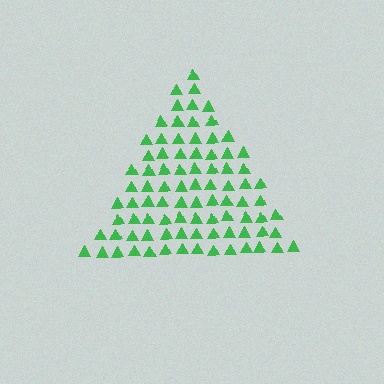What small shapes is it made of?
It is made of small triangles.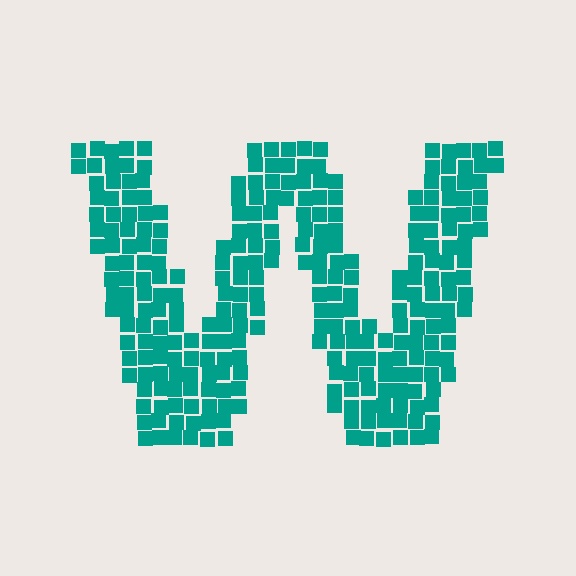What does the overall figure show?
The overall figure shows the letter W.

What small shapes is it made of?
It is made of small squares.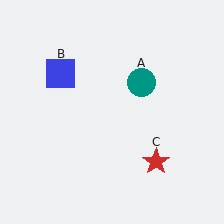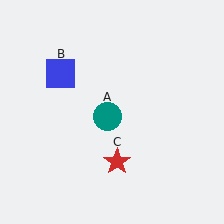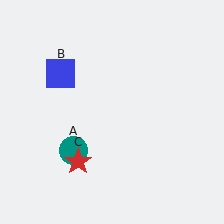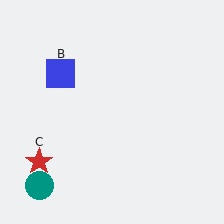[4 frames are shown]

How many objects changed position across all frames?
2 objects changed position: teal circle (object A), red star (object C).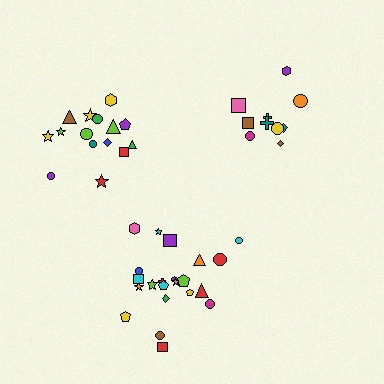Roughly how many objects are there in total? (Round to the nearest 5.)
Roughly 45 objects in total.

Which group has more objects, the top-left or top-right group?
The top-left group.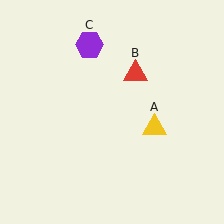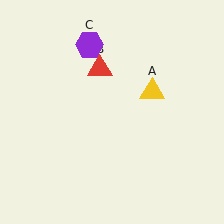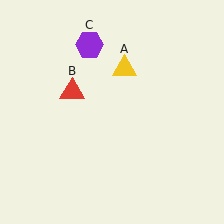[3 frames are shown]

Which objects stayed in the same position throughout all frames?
Purple hexagon (object C) remained stationary.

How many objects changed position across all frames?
2 objects changed position: yellow triangle (object A), red triangle (object B).